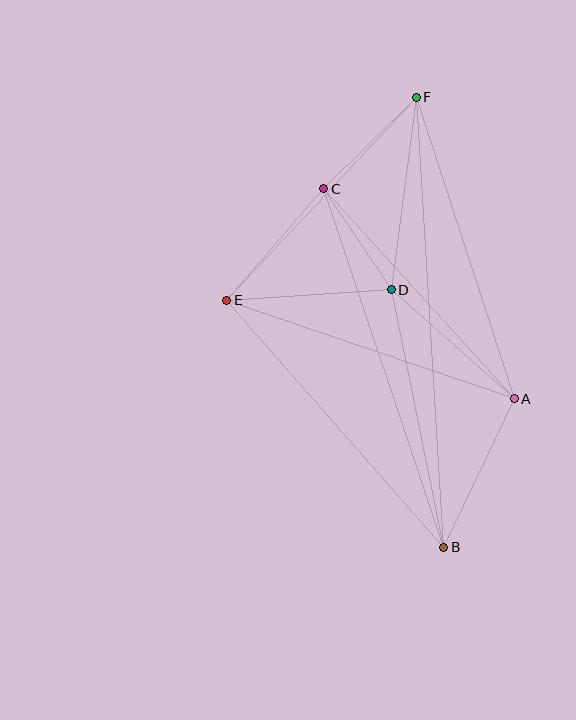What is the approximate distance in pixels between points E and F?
The distance between E and F is approximately 278 pixels.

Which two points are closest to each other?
Points C and D are closest to each other.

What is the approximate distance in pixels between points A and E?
The distance between A and E is approximately 304 pixels.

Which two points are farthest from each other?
Points B and F are farthest from each other.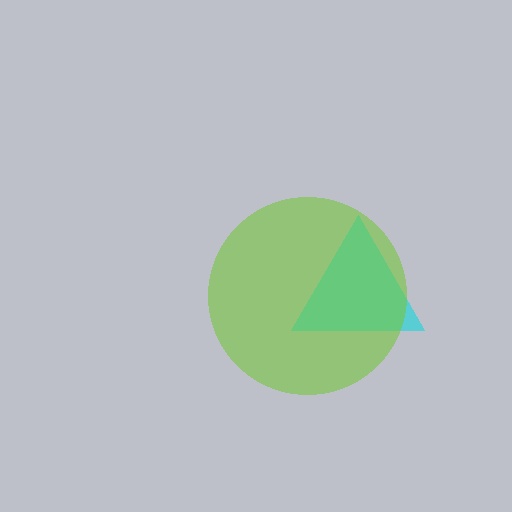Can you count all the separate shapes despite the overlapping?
Yes, there are 2 separate shapes.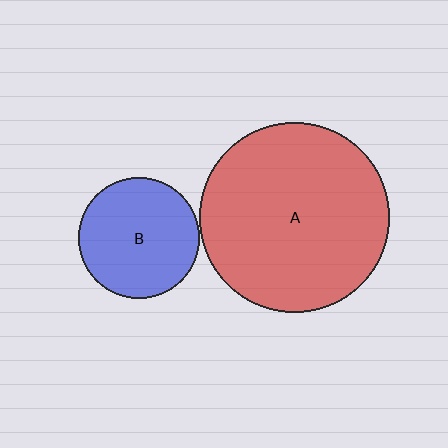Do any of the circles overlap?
No, none of the circles overlap.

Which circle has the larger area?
Circle A (red).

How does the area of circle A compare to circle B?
Approximately 2.5 times.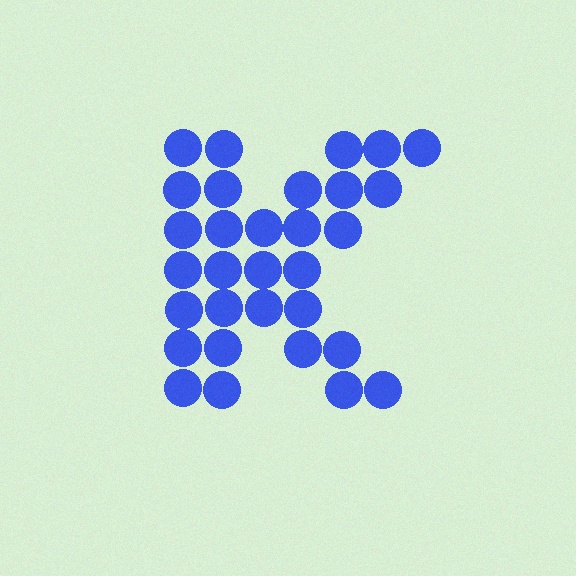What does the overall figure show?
The overall figure shows the letter K.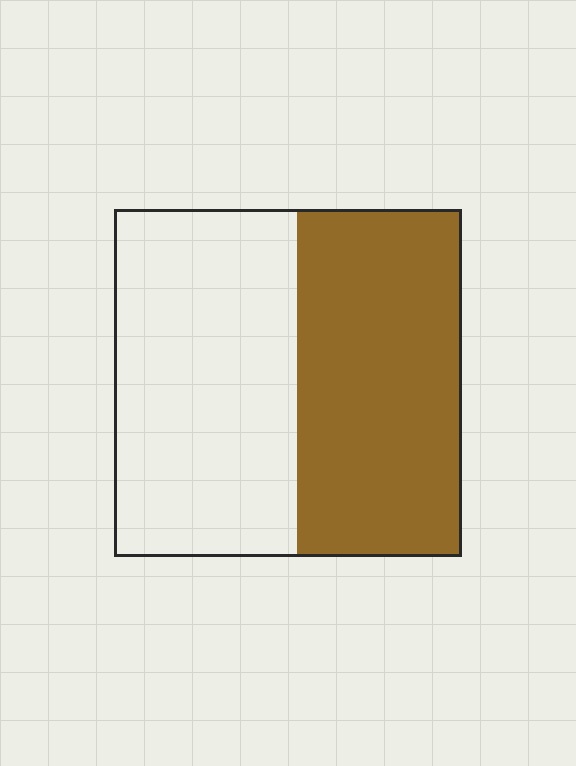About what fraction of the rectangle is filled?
About one half (1/2).